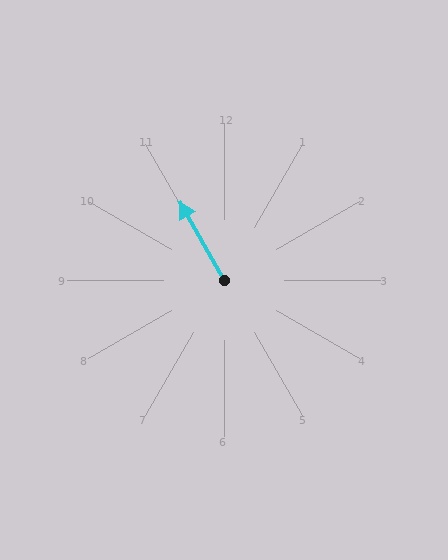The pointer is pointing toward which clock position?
Roughly 11 o'clock.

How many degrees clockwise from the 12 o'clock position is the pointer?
Approximately 330 degrees.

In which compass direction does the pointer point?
Northwest.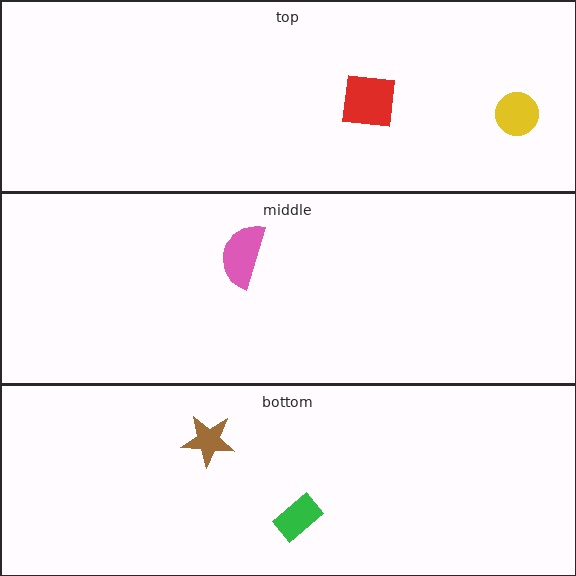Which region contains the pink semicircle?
The middle region.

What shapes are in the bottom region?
The green rectangle, the brown star.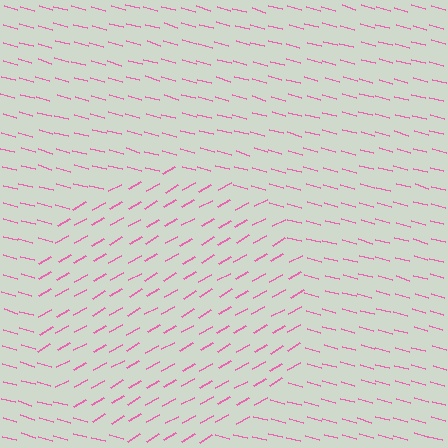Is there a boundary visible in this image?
Yes, there is a texture boundary formed by a change in line orientation.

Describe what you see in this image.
The image is filled with small pink line segments. A circle region in the image has lines oriented differently from the surrounding lines, creating a visible texture boundary.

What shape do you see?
I see a circle.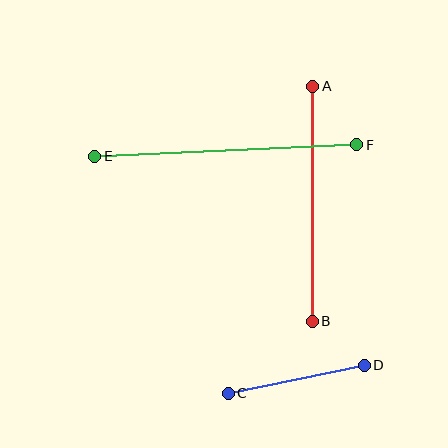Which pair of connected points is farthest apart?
Points E and F are farthest apart.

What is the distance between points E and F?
The distance is approximately 262 pixels.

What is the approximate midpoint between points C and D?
The midpoint is at approximately (296, 379) pixels.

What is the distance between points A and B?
The distance is approximately 235 pixels.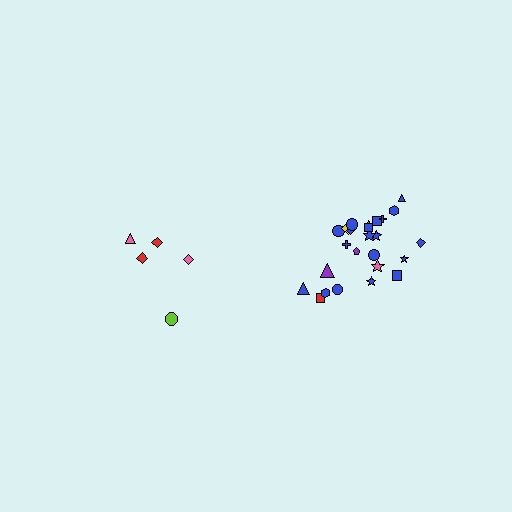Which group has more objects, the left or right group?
The right group.